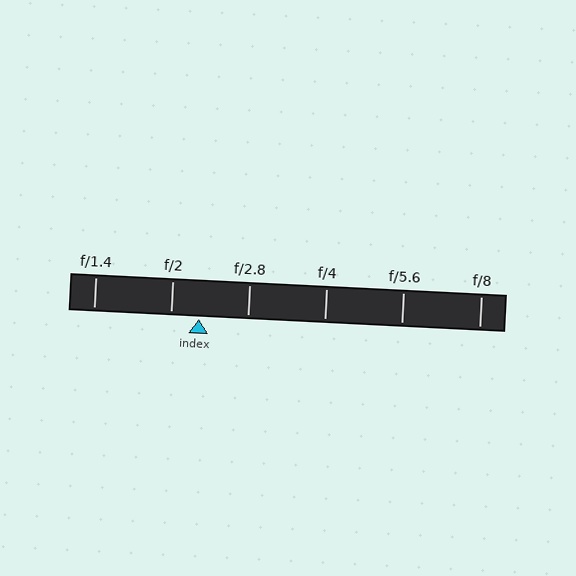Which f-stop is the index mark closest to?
The index mark is closest to f/2.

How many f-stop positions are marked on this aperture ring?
There are 6 f-stop positions marked.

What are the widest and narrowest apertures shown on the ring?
The widest aperture shown is f/1.4 and the narrowest is f/8.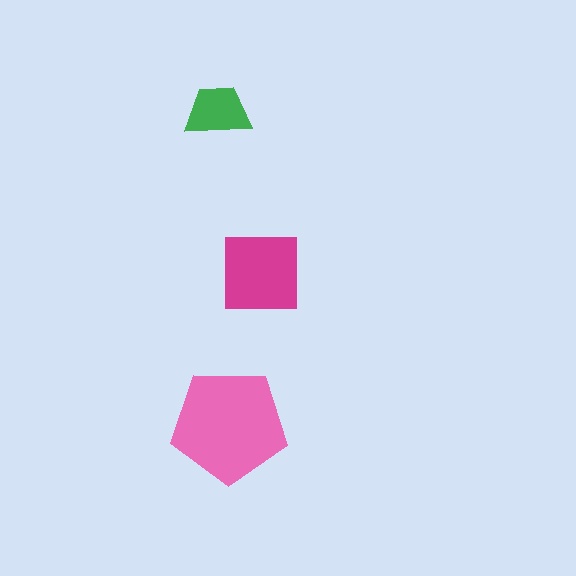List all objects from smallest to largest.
The green trapezoid, the magenta square, the pink pentagon.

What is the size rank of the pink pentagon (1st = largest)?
1st.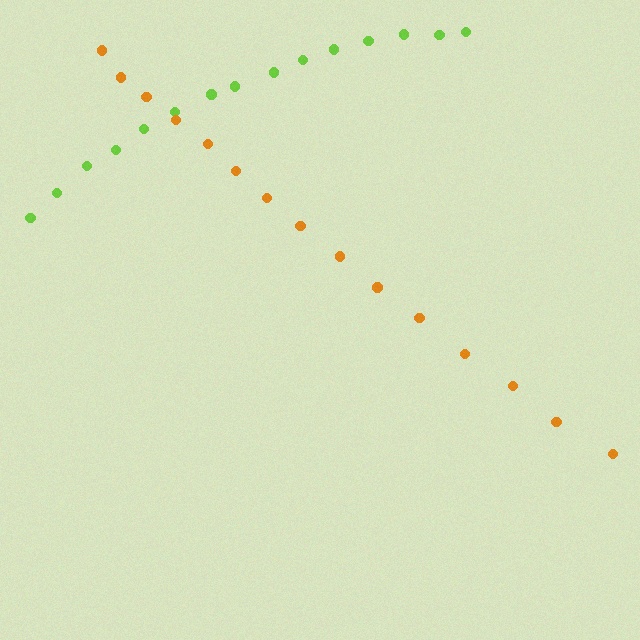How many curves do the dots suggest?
There are 2 distinct paths.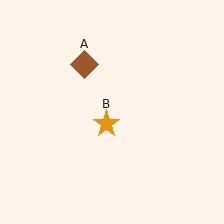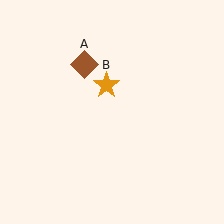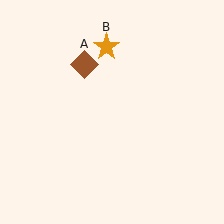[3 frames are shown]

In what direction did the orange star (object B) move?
The orange star (object B) moved up.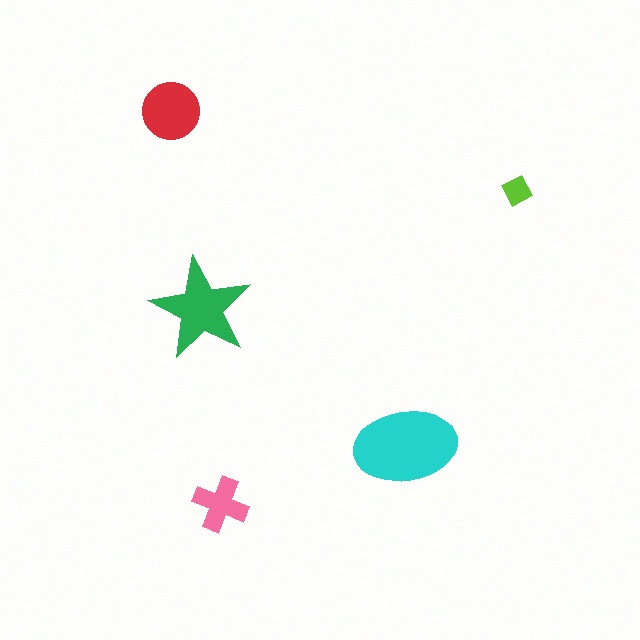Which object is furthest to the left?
The red circle is leftmost.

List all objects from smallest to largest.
The lime diamond, the pink cross, the red circle, the green star, the cyan ellipse.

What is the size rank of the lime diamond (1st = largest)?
5th.